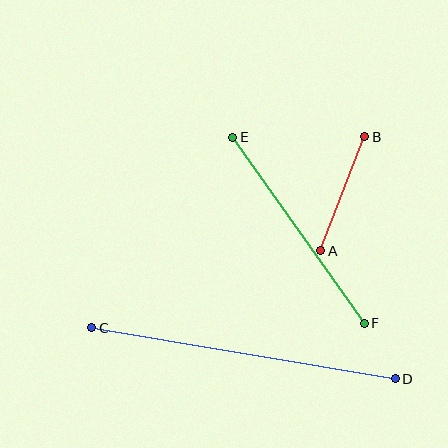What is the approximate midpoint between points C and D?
The midpoint is at approximately (244, 353) pixels.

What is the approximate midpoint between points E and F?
The midpoint is at approximately (299, 230) pixels.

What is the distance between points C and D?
The distance is approximately 308 pixels.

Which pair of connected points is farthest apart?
Points C and D are farthest apart.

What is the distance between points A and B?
The distance is approximately 122 pixels.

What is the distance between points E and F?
The distance is approximately 228 pixels.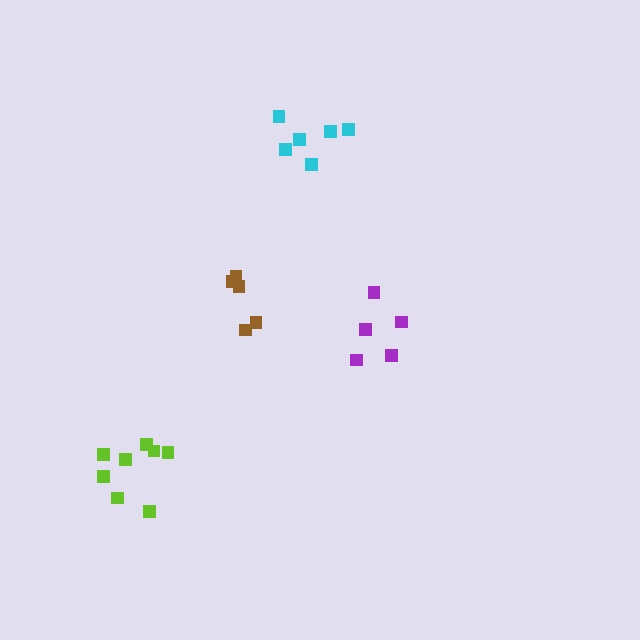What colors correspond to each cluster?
The clusters are colored: brown, lime, cyan, purple.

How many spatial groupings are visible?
There are 4 spatial groupings.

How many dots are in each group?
Group 1: 5 dots, Group 2: 8 dots, Group 3: 6 dots, Group 4: 5 dots (24 total).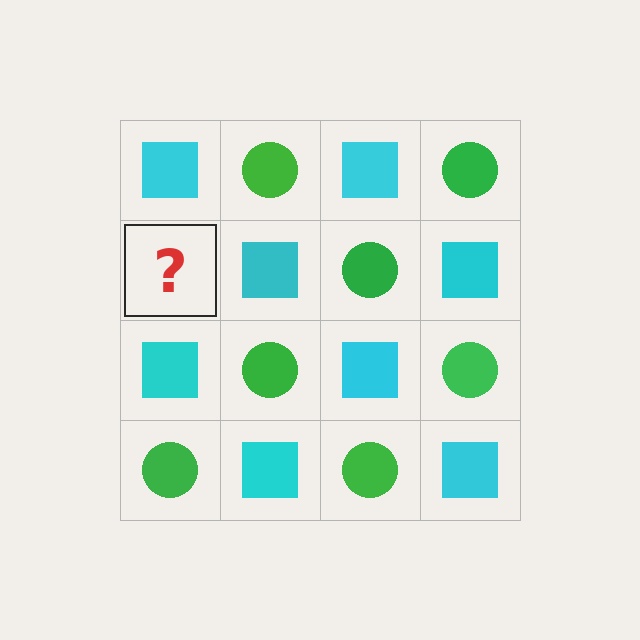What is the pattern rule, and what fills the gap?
The rule is that it alternates cyan square and green circle in a checkerboard pattern. The gap should be filled with a green circle.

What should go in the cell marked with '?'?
The missing cell should contain a green circle.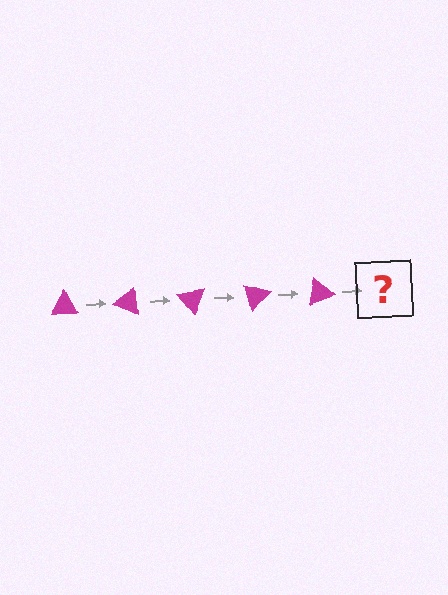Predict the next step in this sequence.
The next step is a magenta triangle rotated 125 degrees.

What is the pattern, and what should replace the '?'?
The pattern is that the triangle rotates 25 degrees each step. The '?' should be a magenta triangle rotated 125 degrees.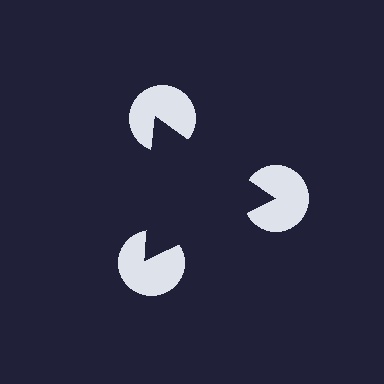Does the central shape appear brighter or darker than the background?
It typically appears slightly darker than the background, even though no actual brightness change is drawn.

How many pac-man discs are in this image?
There are 3 — one at each vertex of the illusory triangle.